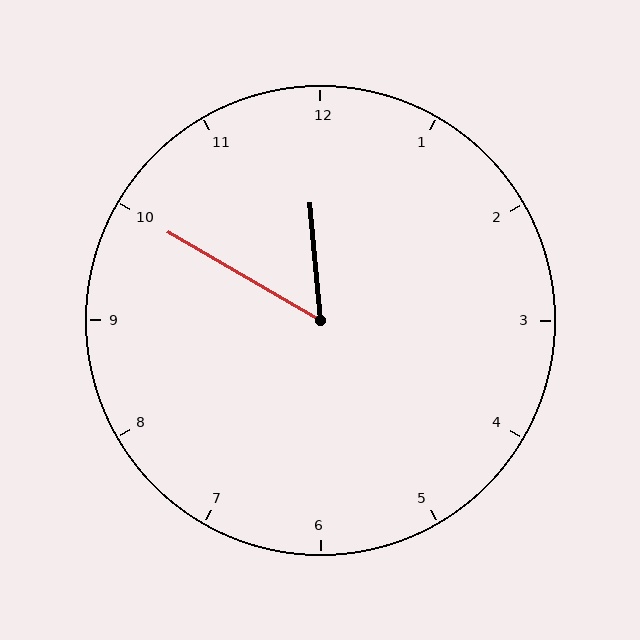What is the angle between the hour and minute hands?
Approximately 55 degrees.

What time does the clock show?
11:50.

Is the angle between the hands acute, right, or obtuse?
It is acute.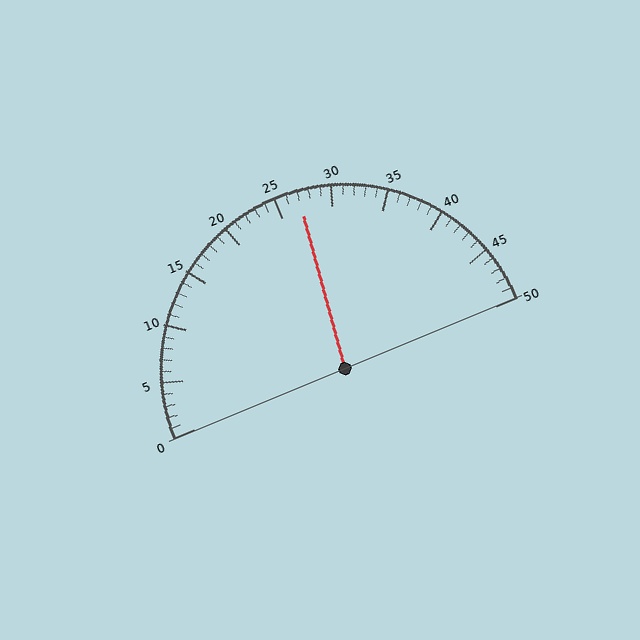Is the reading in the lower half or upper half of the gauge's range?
The reading is in the upper half of the range (0 to 50).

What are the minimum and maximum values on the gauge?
The gauge ranges from 0 to 50.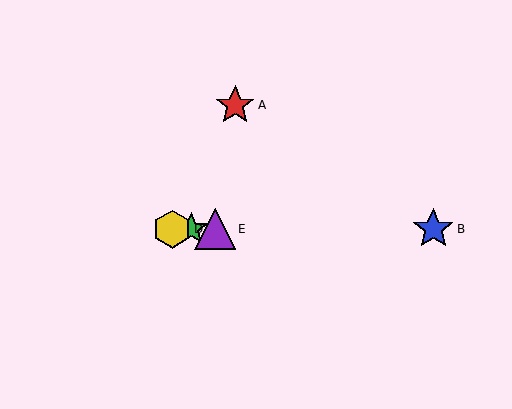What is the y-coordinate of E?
Object E is at y≈229.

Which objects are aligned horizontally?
Objects B, C, D, E are aligned horizontally.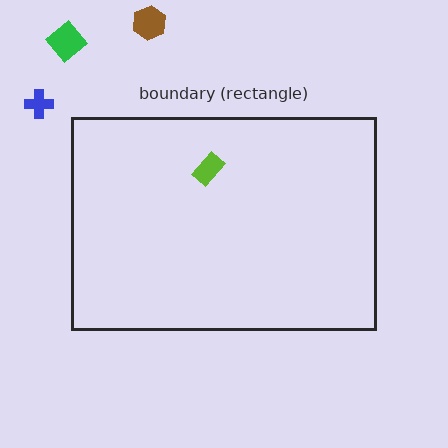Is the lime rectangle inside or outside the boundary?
Inside.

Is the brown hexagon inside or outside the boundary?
Outside.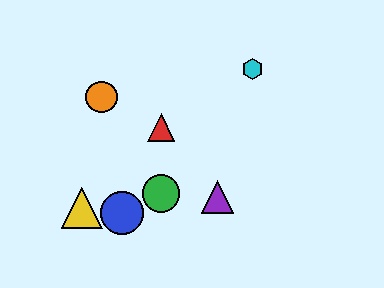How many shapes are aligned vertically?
2 shapes (the red triangle, the green circle) are aligned vertically.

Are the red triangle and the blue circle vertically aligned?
No, the red triangle is at x≈161 and the blue circle is at x≈122.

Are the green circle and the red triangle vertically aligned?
Yes, both are at x≈161.